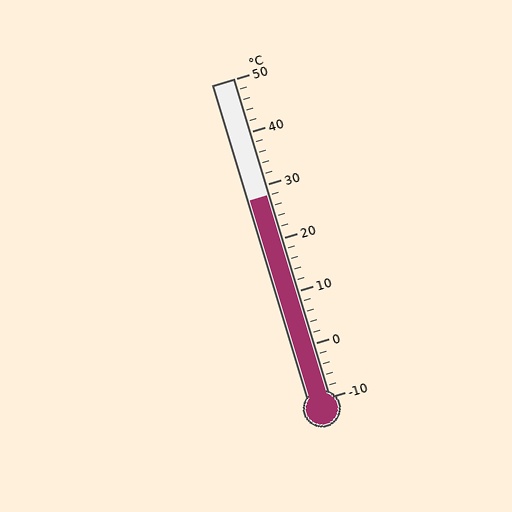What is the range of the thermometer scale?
The thermometer scale ranges from -10°C to 50°C.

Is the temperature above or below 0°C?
The temperature is above 0°C.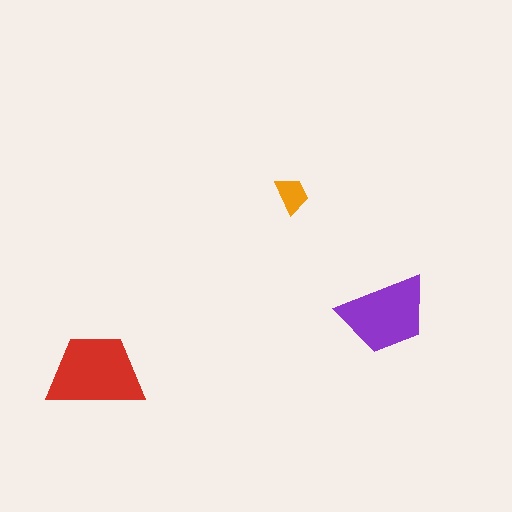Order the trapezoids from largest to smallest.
the red one, the purple one, the orange one.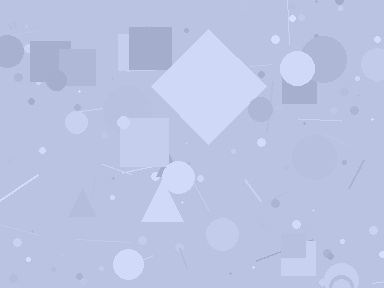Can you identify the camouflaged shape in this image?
The camouflaged shape is a diamond.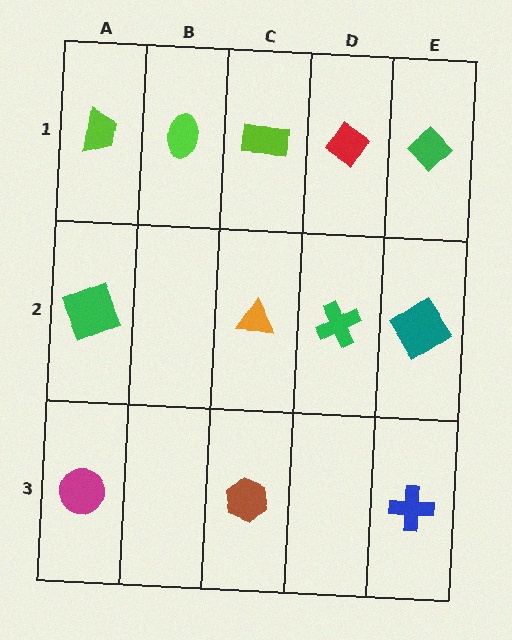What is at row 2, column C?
An orange triangle.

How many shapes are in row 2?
4 shapes.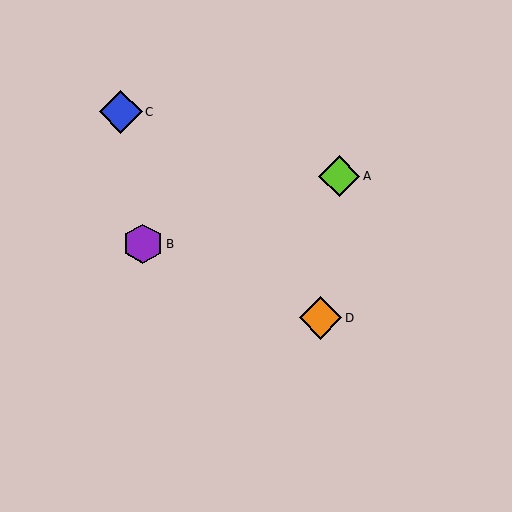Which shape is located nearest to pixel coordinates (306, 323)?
The orange diamond (labeled D) at (321, 318) is nearest to that location.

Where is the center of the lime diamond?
The center of the lime diamond is at (339, 176).